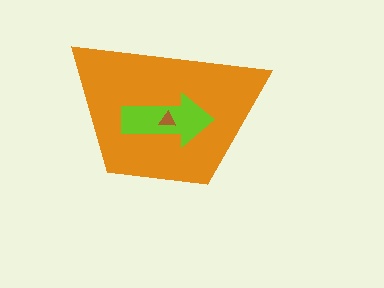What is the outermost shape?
The orange trapezoid.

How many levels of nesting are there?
3.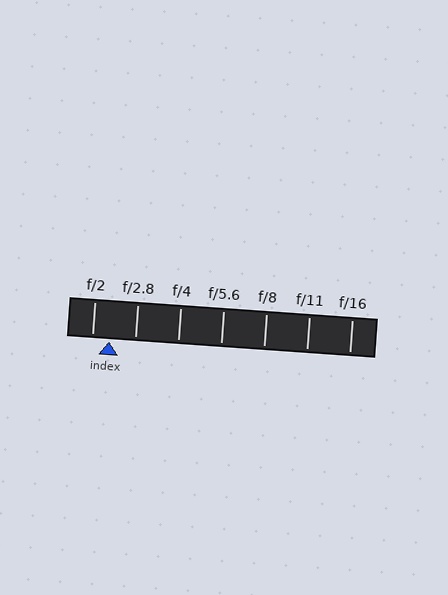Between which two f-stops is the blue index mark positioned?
The index mark is between f/2 and f/2.8.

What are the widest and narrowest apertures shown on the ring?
The widest aperture shown is f/2 and the narrowest is f/16.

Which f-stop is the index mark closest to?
The index mark is closest to f/2.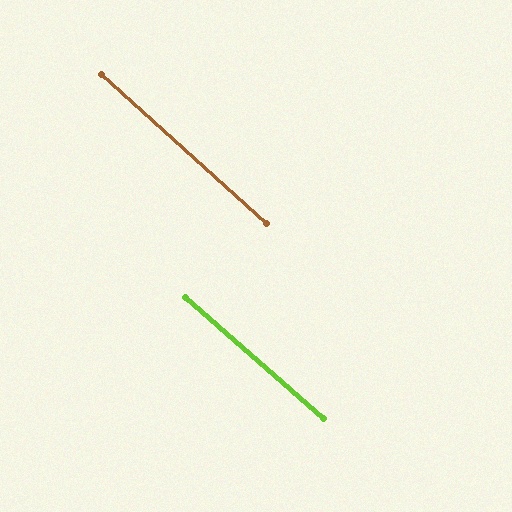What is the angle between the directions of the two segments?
Approximately 1 degree.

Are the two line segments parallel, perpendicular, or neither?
Parallel — their directions differ by only 1.0°.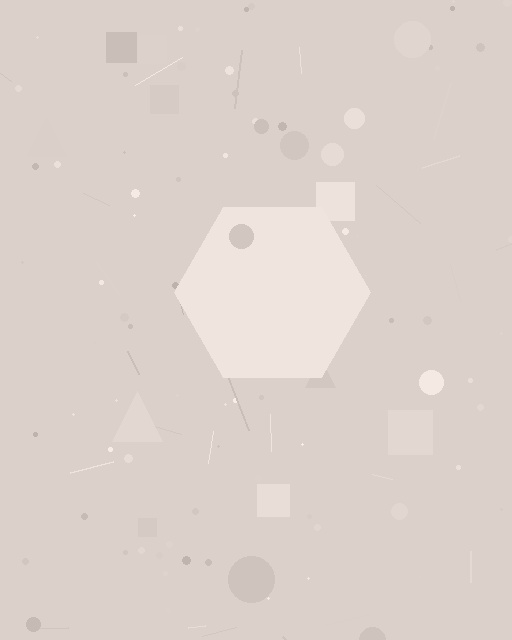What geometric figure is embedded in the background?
A hexagon is embedded in the background.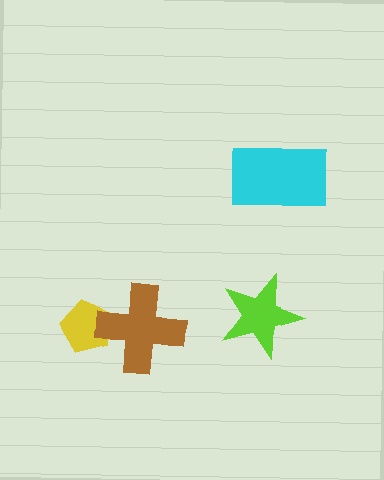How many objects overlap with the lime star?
0 objects overlap with the lime star.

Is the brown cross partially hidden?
No, no other shape covers it.